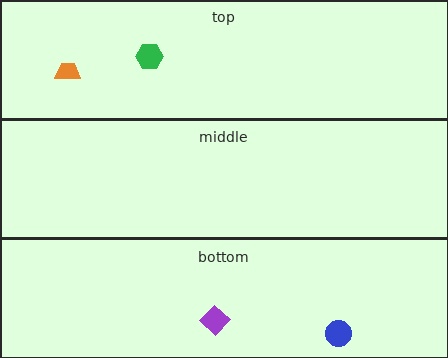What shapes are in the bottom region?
The purple diamond, the blue circle.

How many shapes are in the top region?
2.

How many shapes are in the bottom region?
2.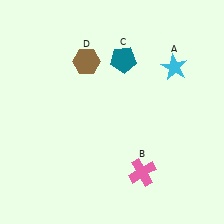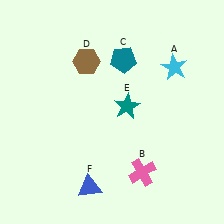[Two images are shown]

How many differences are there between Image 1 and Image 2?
There are 2 differences between the two images.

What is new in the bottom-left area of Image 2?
A blue triangle (F) was added in the bottom-left area of Image 2.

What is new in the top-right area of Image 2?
A teal star (E) was added in the top-right area of Image 2.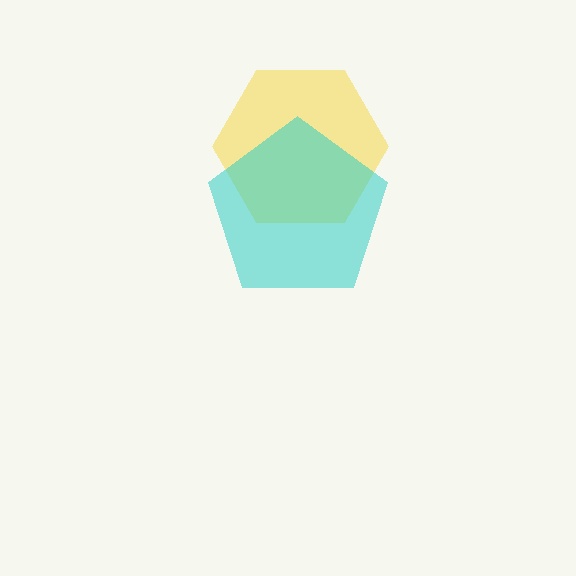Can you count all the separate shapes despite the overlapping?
Yes, there are 2 separate shapes.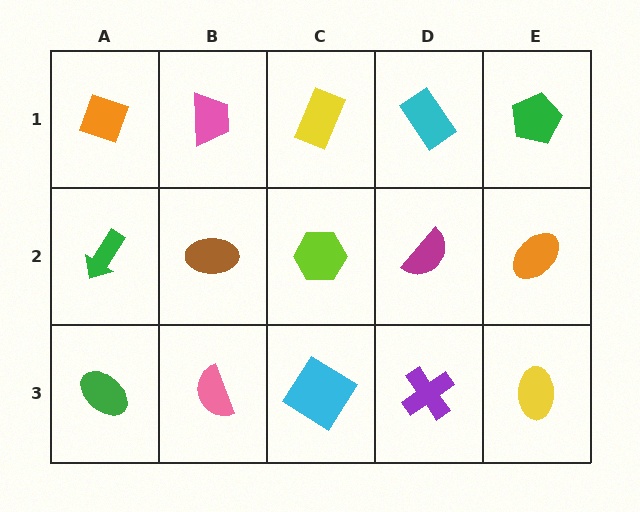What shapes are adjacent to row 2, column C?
A yellow rectangle (row 1, column C), a cyan diamond (row 3, column C), a brown ellipse (row 2, column B), a magenta semicircle (row 2, column D).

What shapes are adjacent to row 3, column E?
An orange ellipse (row 2, column E), a purple cross (row 3, column D).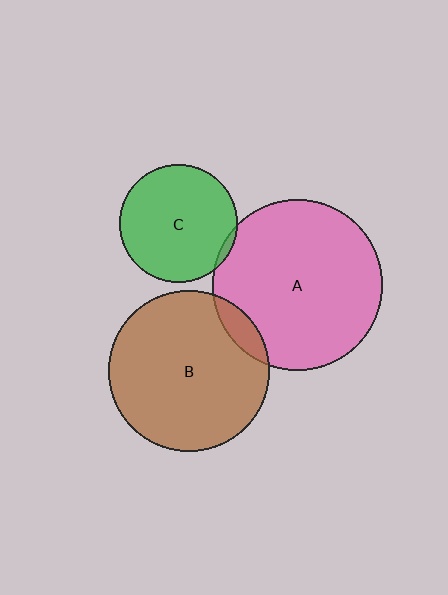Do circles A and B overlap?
Yes.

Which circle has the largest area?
Circle A (pink).